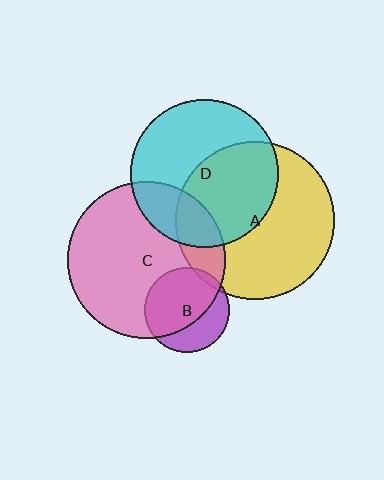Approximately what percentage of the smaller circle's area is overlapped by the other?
Approximately 20%.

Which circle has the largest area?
Circle A (yellow).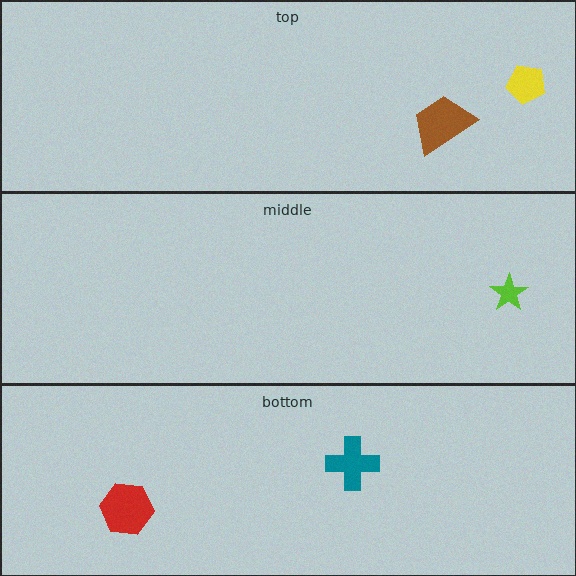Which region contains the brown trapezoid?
The top region.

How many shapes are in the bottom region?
2.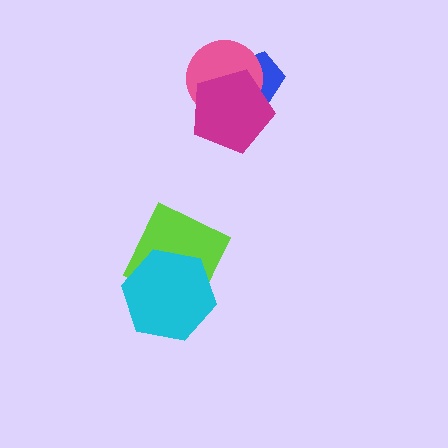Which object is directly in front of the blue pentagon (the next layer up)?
The pink circle is directly in front of the blue pentagon.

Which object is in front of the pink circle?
The magenta pentagon is in front of the pink circle.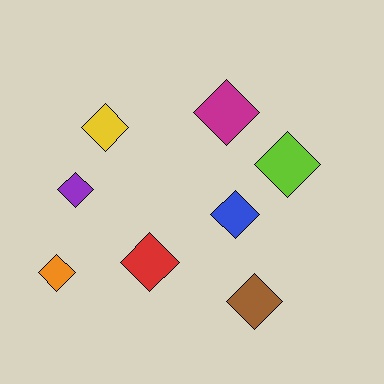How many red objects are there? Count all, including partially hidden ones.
There is 1 red object.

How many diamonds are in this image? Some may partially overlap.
There are 8 diamonds.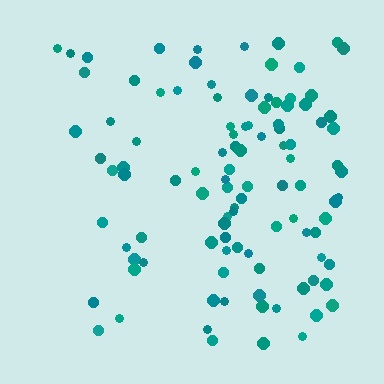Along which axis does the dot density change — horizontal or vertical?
Horizontal.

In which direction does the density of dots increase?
From left to right, with the right side densest.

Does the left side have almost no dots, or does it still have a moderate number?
Still a moderate number, just noticeably fewer than the right.